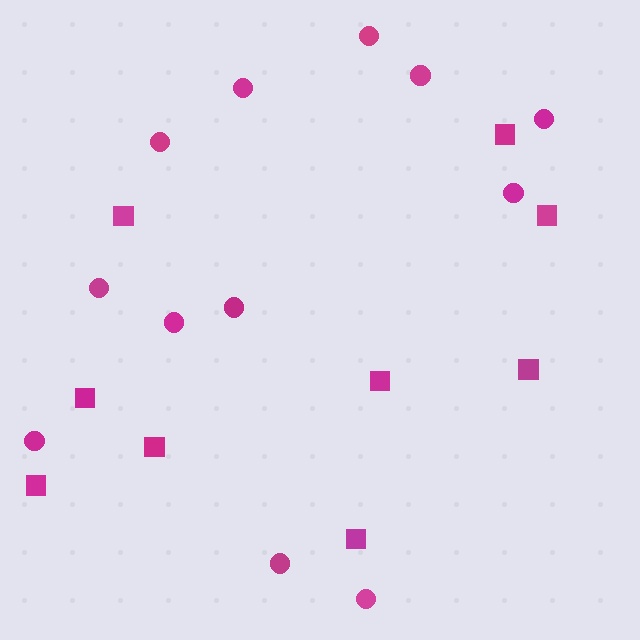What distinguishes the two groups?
There are 2 groups: one group of squares (9) and one group of circles (12).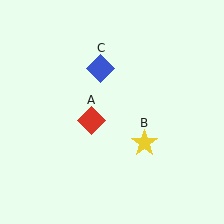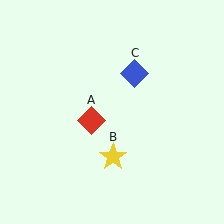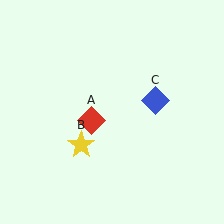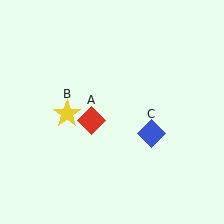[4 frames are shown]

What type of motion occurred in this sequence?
The yellow star (object B), blue diamond (object C) rotated clockwise around the center of the scene.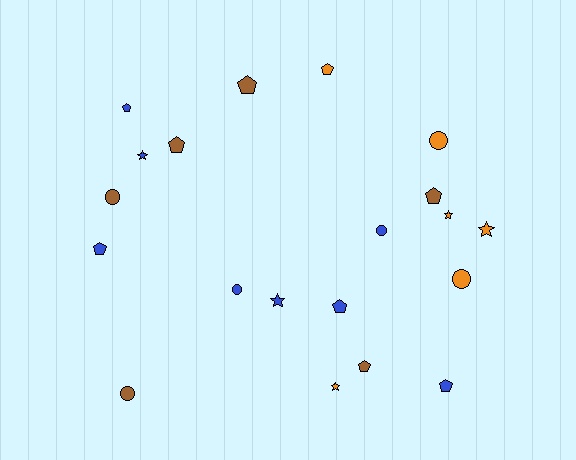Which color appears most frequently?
Blue, with 8 objects.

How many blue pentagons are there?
There are 4 blue pentagons.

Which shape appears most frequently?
Pentagon, with 9 objects.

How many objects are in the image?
There are 20 objects.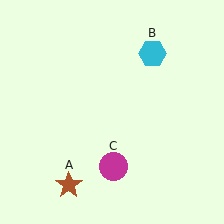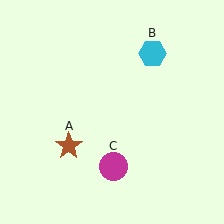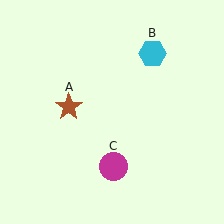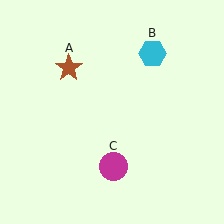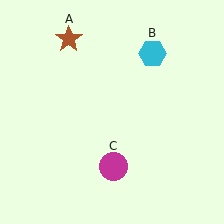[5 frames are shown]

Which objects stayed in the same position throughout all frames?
Cyan hexagon (object B) and magenta circle (object C) remained stationary.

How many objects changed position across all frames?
1 object changed position: brown star (object A).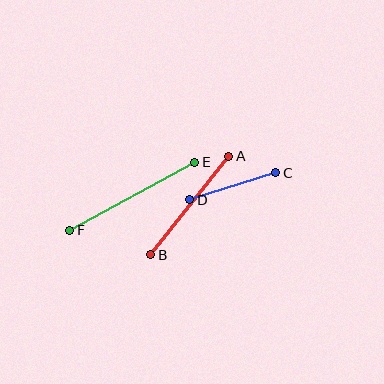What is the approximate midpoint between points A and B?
The midpoint is at approximately (190, 206) pixels.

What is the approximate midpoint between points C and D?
The midpoint is at approximately (233, 186) pixels.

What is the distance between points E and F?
The distance is approximately 142 pixels.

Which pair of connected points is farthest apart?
Points E and F are farthest apart.